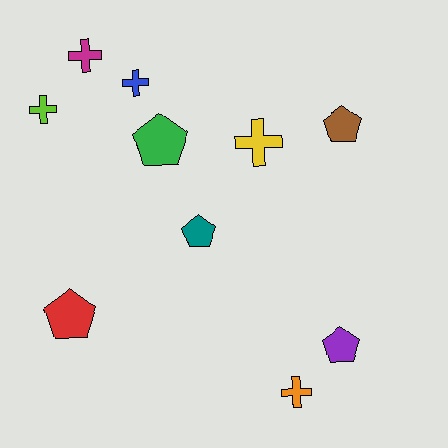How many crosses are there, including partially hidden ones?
There are 5 crosses.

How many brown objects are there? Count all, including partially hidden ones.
There is 1 brown object.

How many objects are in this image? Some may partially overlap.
There are 10 objects.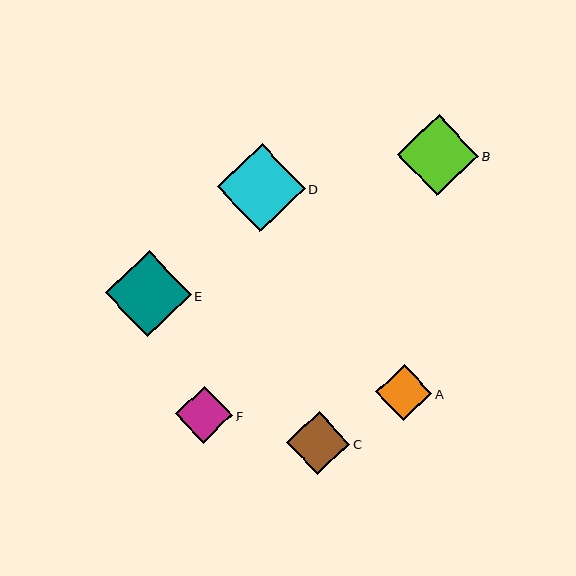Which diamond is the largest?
Diamond D is the largest with a size of approximately 88 pixels.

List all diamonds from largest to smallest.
From largest to smallest: D, E, B, C, F, A.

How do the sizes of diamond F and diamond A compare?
Diamond F and diamond A are approximately the same size.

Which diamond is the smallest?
Diamond A is the smallest with a size of approximately 56 pixels.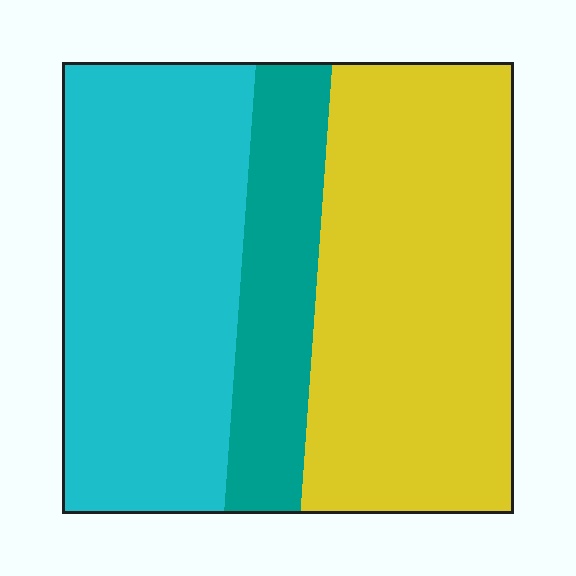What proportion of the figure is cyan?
Cyan covers 39% of the figure.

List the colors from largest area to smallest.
From largest to smallest: yellow, cyan, teal.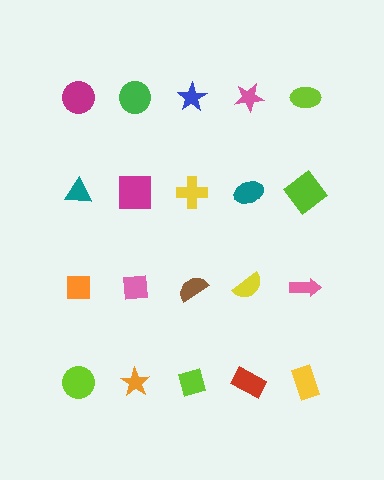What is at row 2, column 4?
A teal ellipse.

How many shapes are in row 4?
5 shapes.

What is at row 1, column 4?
A pink star.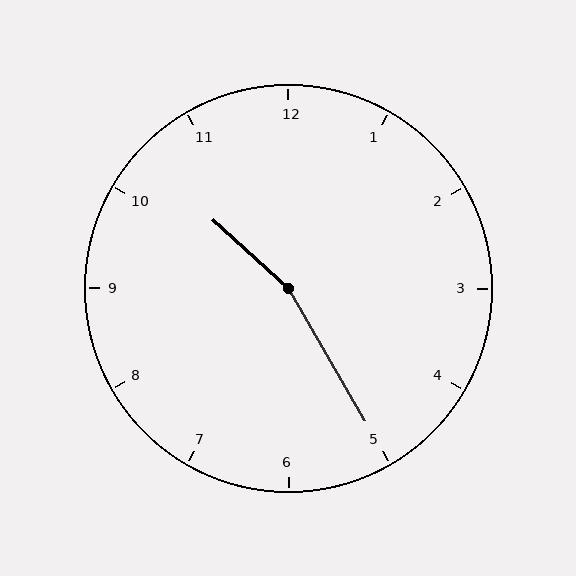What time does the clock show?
10:25.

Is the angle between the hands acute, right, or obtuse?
It is obtuse.